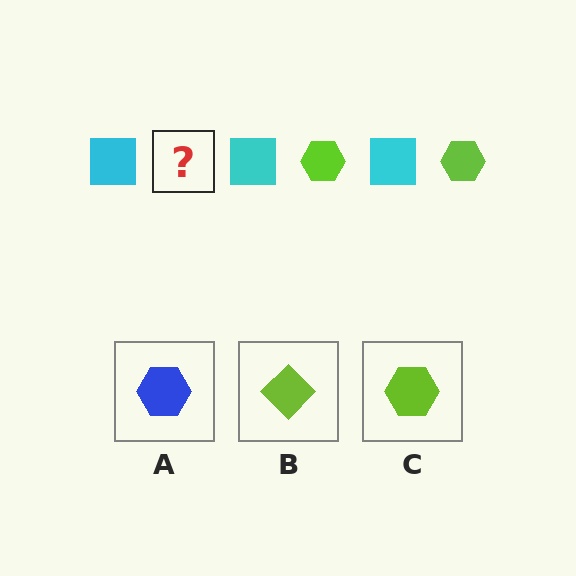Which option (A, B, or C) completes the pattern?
C.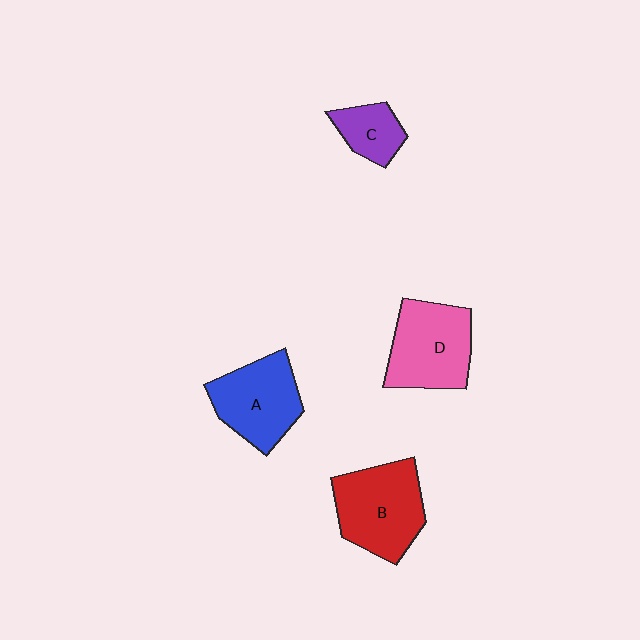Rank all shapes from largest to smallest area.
From largest to smallest: B (red), D (pink), A (blue), C (purple).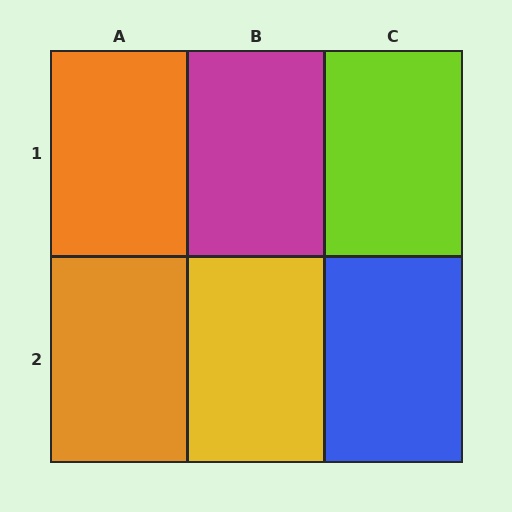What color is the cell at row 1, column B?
Magenta.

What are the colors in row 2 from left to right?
Orange, yellow, blue.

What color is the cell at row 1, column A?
Orange.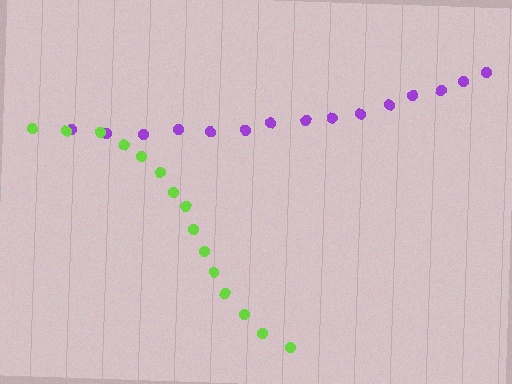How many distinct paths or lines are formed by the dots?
There are 2 distinct paths.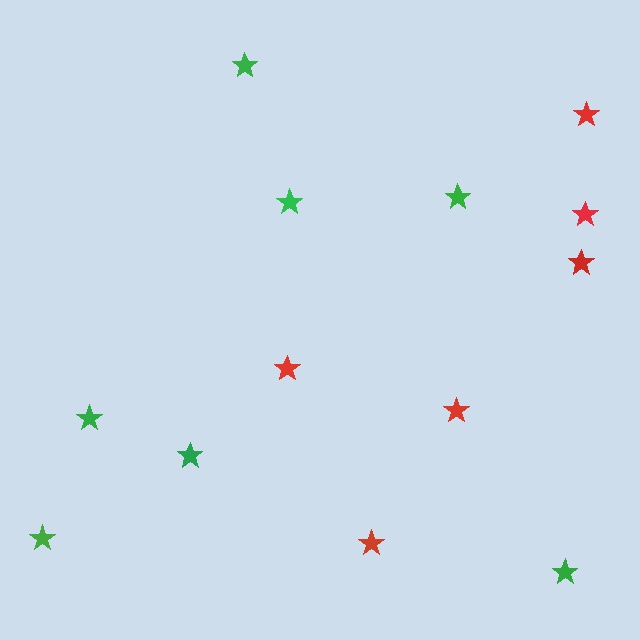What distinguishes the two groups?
There are 2 groups: one group of red stars (6) and one group of green stars (7).